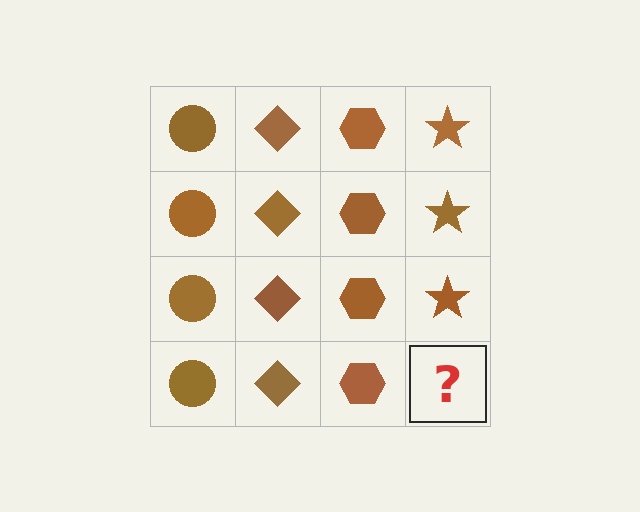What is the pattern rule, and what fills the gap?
The rule is that each column has a consistent shape. The gap should be filled with a brown star.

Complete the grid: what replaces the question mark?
The question mark should be replaced with a brown star.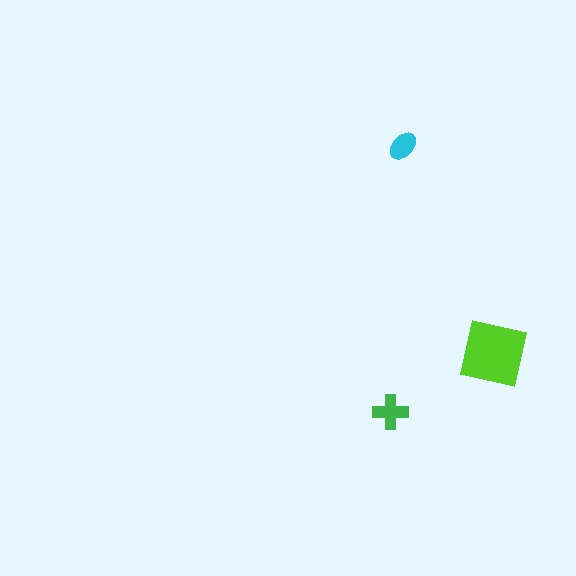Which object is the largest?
The lime square.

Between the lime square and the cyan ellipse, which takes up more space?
The lime square.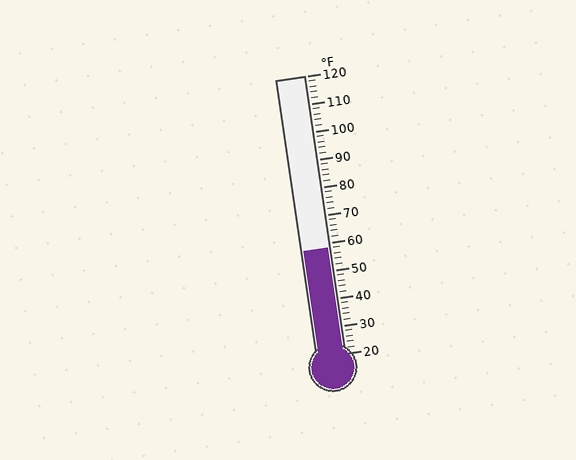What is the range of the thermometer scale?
The thermometer scale ranges from 20°F to 120°F.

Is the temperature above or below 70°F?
The temperature is below 70°F.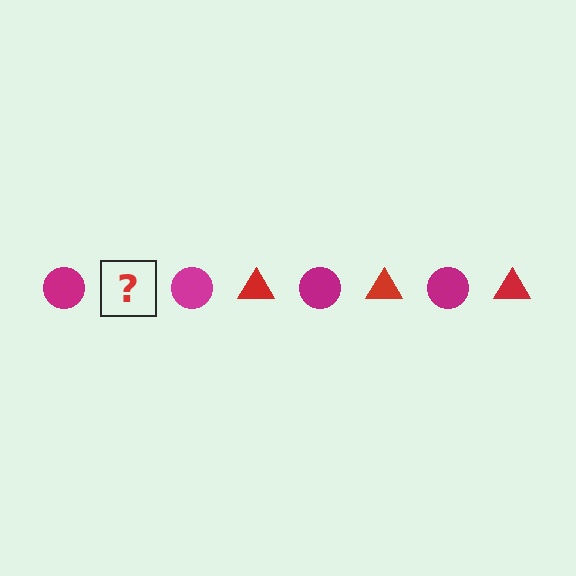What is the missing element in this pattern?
The missing element is a red triangle.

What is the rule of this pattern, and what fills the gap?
The rule is that the pattern alternates between magenta circle and red triangle. The gap should be filled with a red triangle.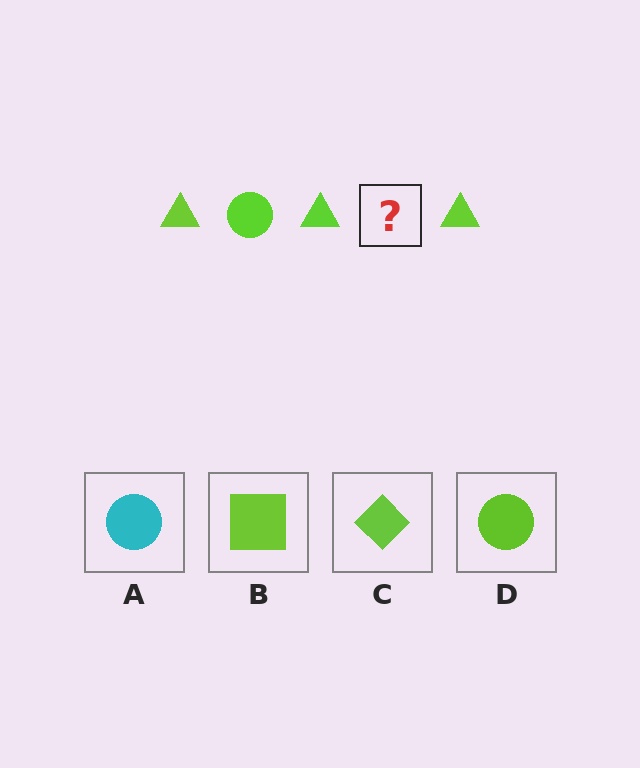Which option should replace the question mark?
Option D.